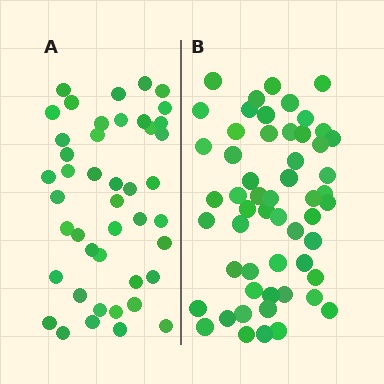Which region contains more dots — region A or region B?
Region B (the right region) has more dots.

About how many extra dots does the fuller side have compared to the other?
Region B has roughly 12 or so more dots than region A.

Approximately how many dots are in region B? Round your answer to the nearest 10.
About 60 dots. (The exact count is 55, which rounds to 60.)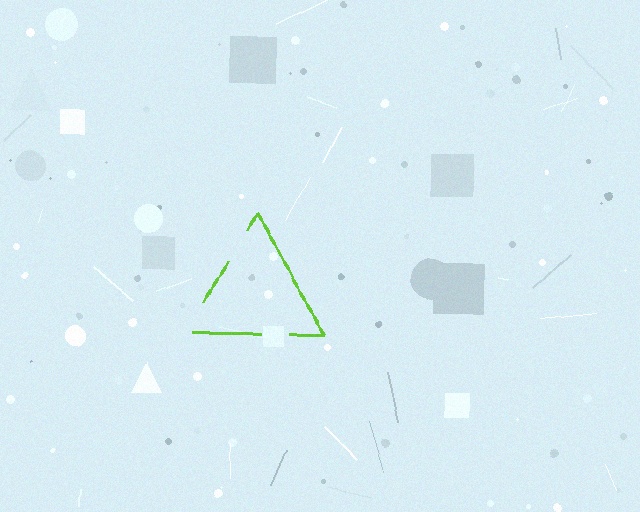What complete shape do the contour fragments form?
The contour fragments form a triangle.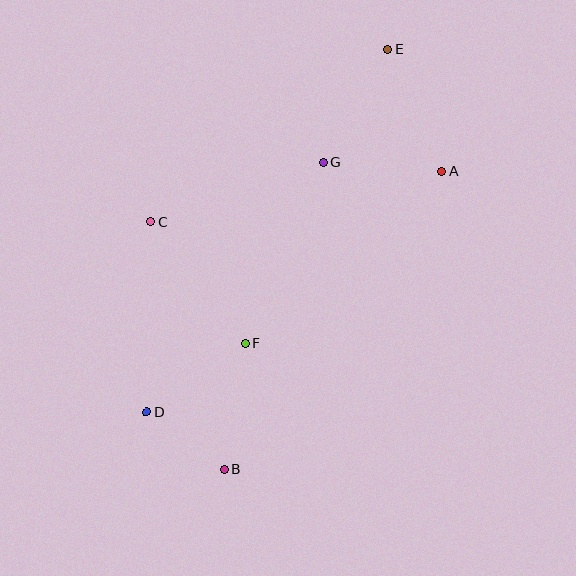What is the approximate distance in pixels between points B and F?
The distance between B and F is approximately 128 pixels.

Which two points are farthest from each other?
Points B and E are farthest from each other.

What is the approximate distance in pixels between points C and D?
The distance between C and D is approximately 190 pixels.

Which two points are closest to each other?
Points B and D are closest to each other.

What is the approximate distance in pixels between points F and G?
The distance between F and G is approximately 197 pixels.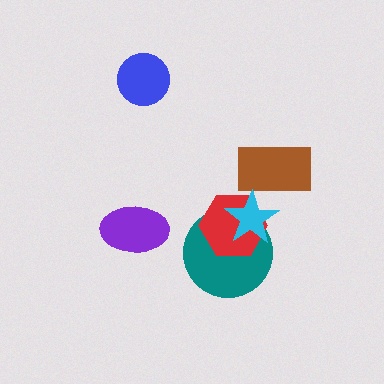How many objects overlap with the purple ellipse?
0 objects overlap with the purple ellipse.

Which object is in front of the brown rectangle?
The cyan star is in front of the brown rectangle.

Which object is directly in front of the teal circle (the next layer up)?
The red hexagon is directly in front of the teal circle.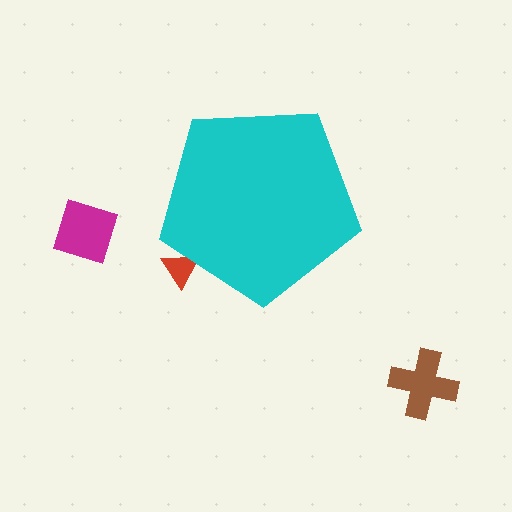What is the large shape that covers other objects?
A cyan pentagon.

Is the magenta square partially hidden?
No, the magenta square is fully visible.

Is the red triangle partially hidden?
Yes, the red triangle is partially hidden behind the cyan pentagon.